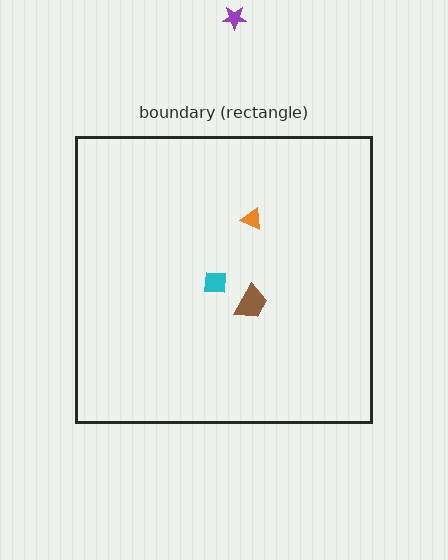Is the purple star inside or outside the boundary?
Outside.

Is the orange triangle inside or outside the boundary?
Inside.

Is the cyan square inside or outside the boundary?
Inside.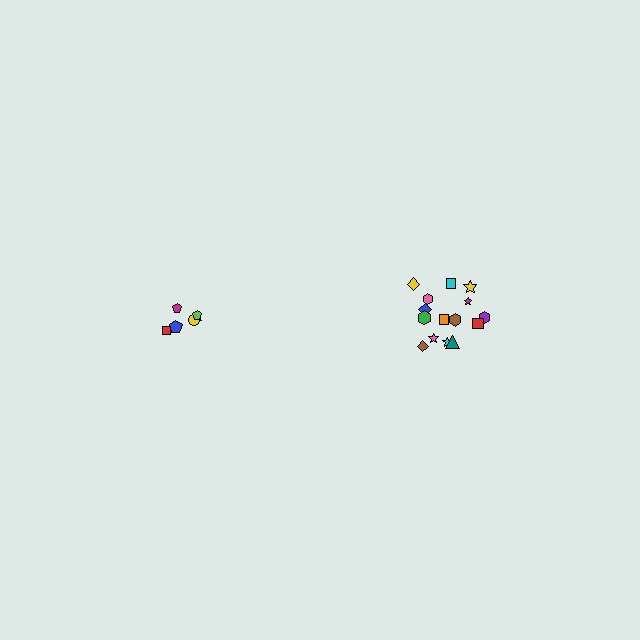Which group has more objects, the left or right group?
The right group.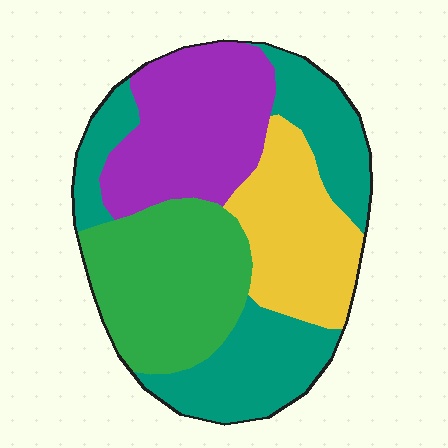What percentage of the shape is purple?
Purple takes up about one quarter (1/4) of the shape.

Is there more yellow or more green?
Green.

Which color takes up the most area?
Teal, at roughly 30%.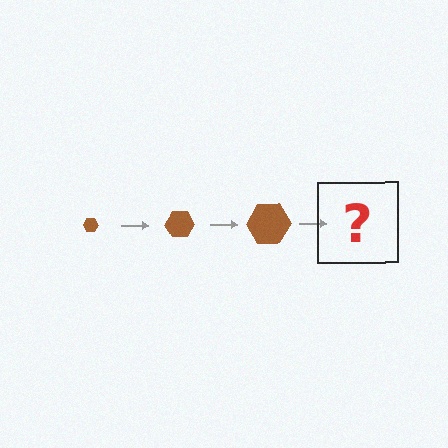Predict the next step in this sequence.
The next step is a brown hexagon, larger than the previous one.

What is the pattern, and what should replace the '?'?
The pattern is that the hexagon gets progressively larger each step. The '?' should be a brown hexagon, larger than the previous one.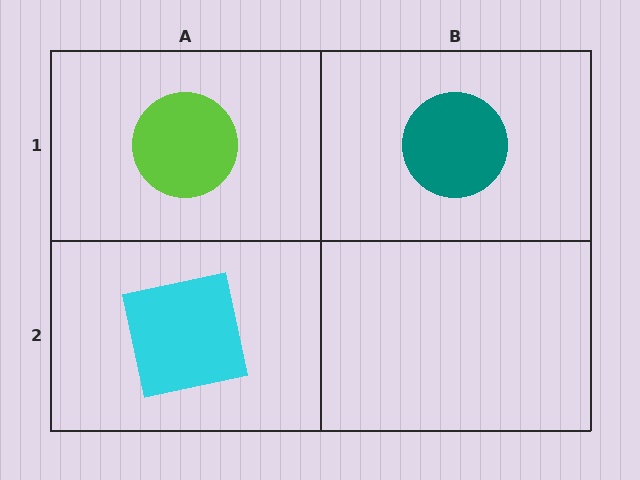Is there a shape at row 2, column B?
No, that cell is empty.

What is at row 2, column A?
A cyan square.